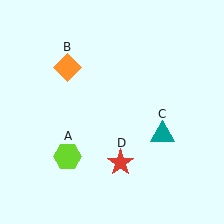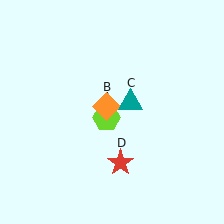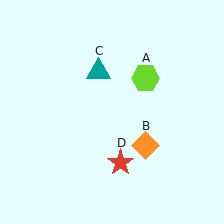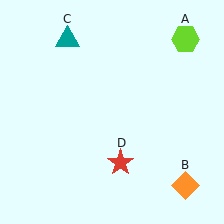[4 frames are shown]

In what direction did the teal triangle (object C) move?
The teal triangle (object C) moved up and to the left.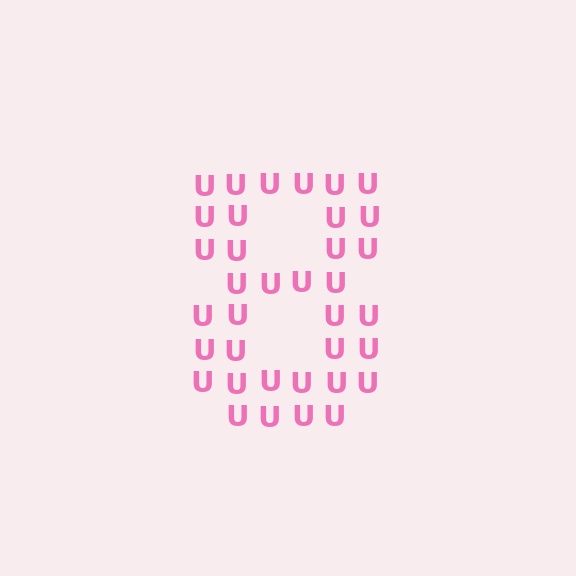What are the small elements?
The small elements are letter U's.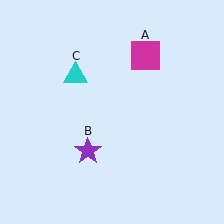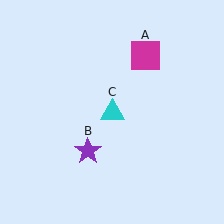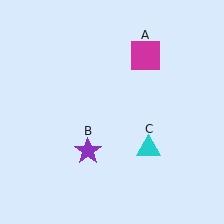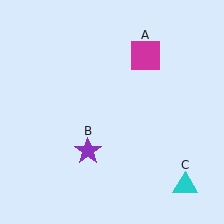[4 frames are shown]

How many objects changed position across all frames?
1 object changed position: cyan triangle (object C).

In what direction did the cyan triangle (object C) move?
The cyan triangle (object C) moved down and to the right.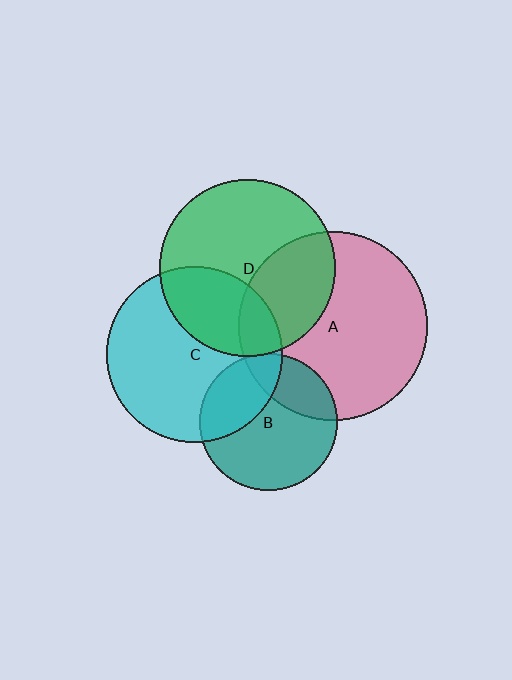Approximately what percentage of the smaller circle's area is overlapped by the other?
Approximately 30%.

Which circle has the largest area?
Circle A (pink).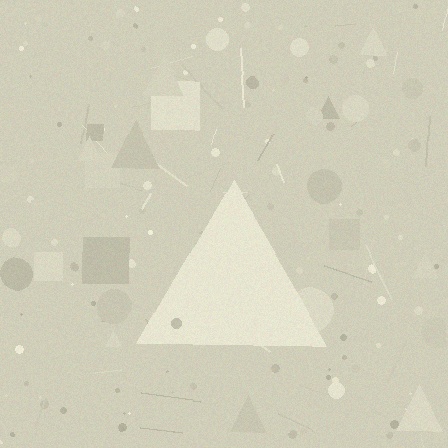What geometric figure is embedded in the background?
A triangle is embedded in the background.